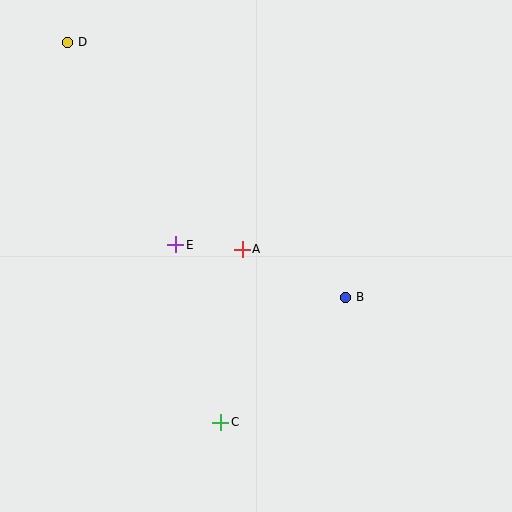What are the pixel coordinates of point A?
Point A is at (242, 249).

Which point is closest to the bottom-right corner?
Point B is closest to the bottom-right corner.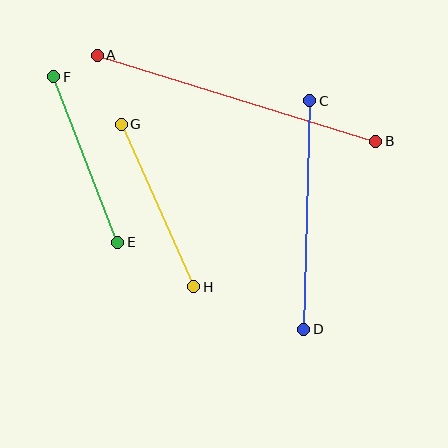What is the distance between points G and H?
The distance is approximately 178 pixels.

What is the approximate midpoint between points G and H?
The midpoint is at approximately (157, 206) pixels.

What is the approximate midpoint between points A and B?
The midpoint is at approximately (237, 98) pixels.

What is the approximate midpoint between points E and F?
The midpoint is at approximately (86, 160) pixels.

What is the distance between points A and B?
The distance is approximately 292 pixels.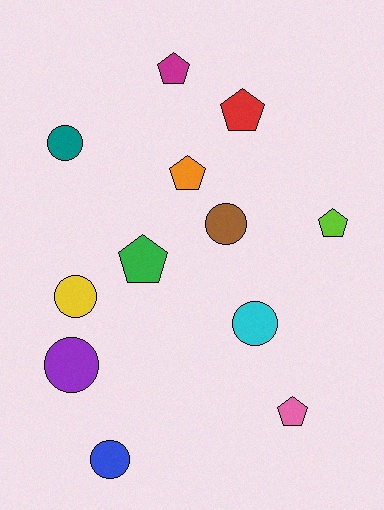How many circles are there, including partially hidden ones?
There are 6 circles.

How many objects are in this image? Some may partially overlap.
There are 12 objects.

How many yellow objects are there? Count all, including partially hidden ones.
There is 1 yellow object.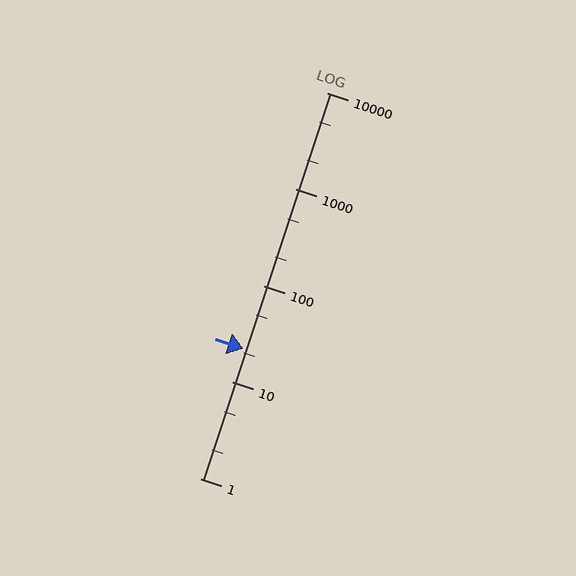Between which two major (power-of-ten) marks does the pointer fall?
The pointer is between 10 and 100.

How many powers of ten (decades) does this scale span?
The scale spans 4 decades, from 1 to 10000.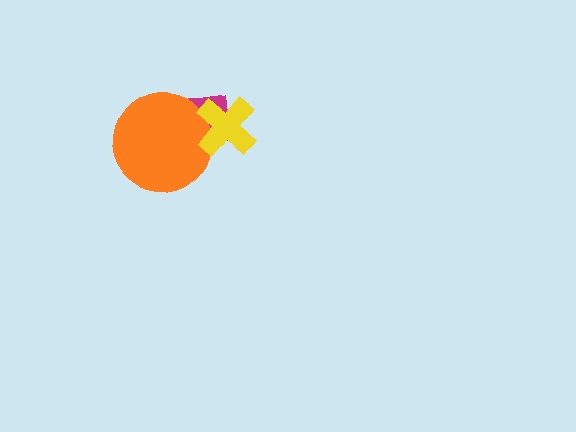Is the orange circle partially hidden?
Yes, it is partially covered by another shape.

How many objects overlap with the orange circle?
2 objects overlap with the orange circle.